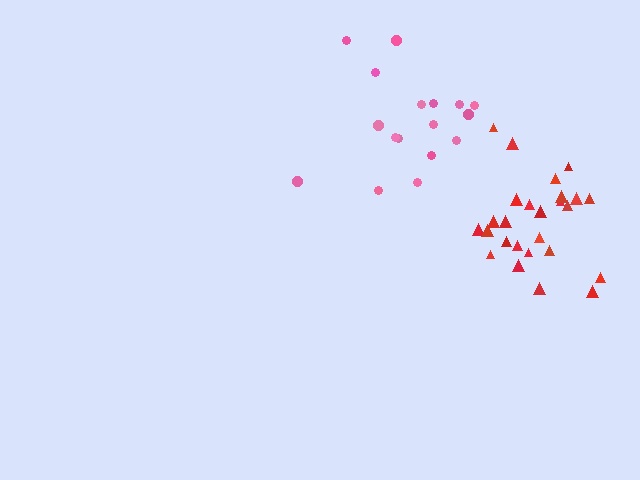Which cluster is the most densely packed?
Red.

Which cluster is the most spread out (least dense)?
Pink.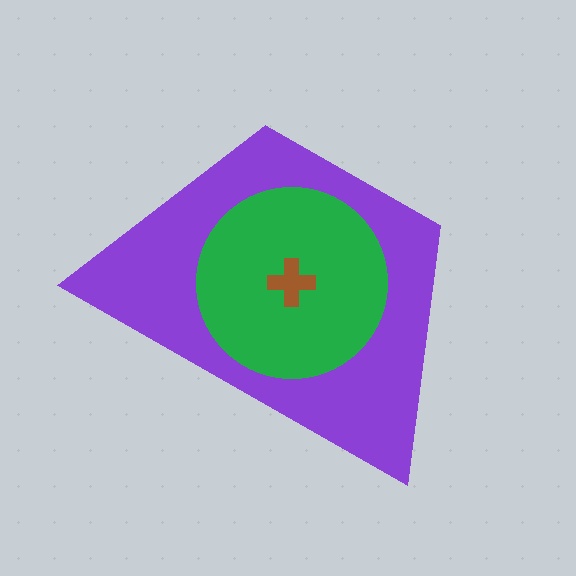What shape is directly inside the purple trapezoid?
The green circle.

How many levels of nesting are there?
3.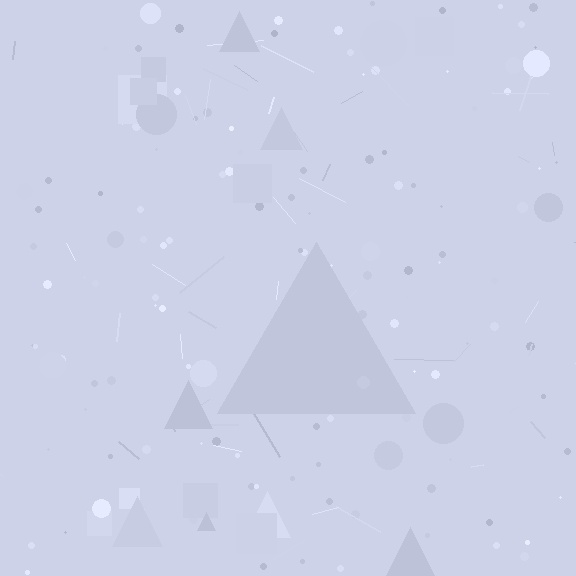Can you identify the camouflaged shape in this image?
The camouflaged shape is a triangle.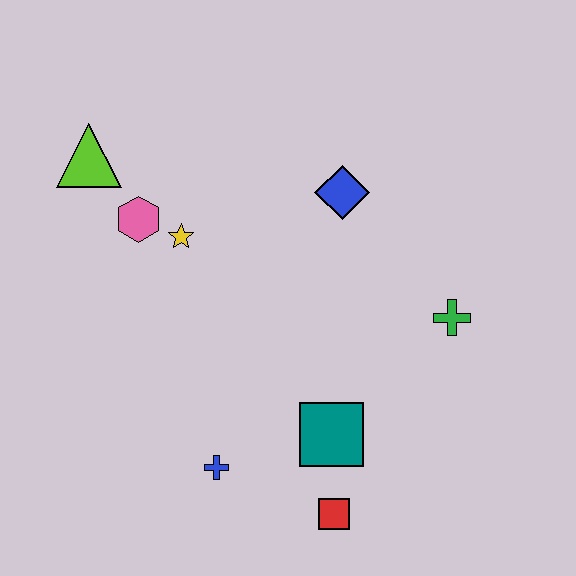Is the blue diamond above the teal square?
Yes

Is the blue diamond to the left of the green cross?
Yes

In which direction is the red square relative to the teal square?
The red square is below the teal square.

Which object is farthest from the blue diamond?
The red square is farthest from the blue diamond.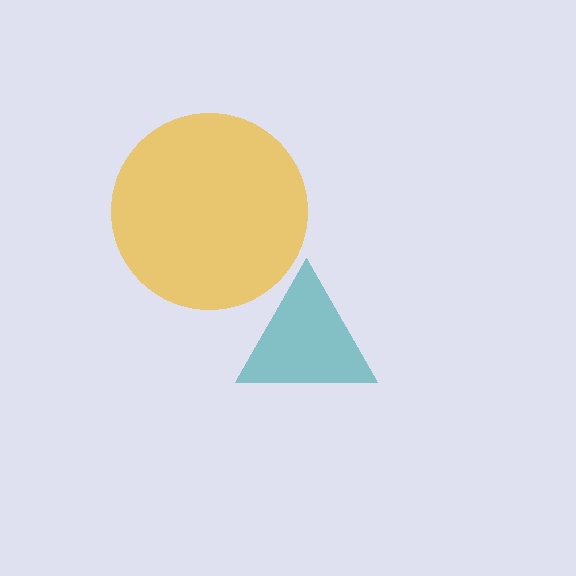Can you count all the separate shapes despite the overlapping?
Yes, there are 2 separate shapes.